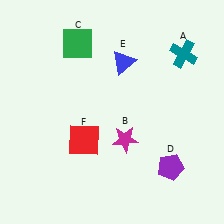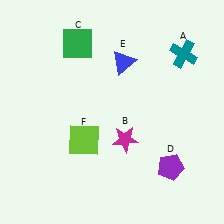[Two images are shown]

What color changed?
The square (F) changed from red in Image 1 to lime in Image 2.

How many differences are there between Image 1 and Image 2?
There is 1 difference between the two images.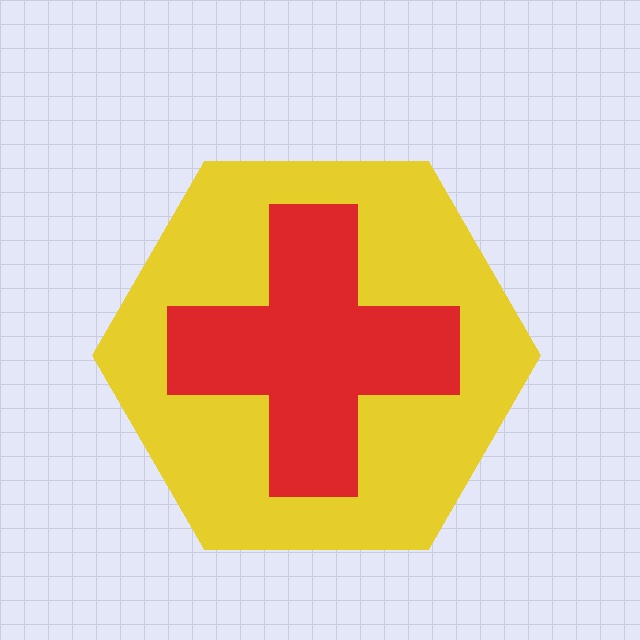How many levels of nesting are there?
2.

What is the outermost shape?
The yellow hexagon.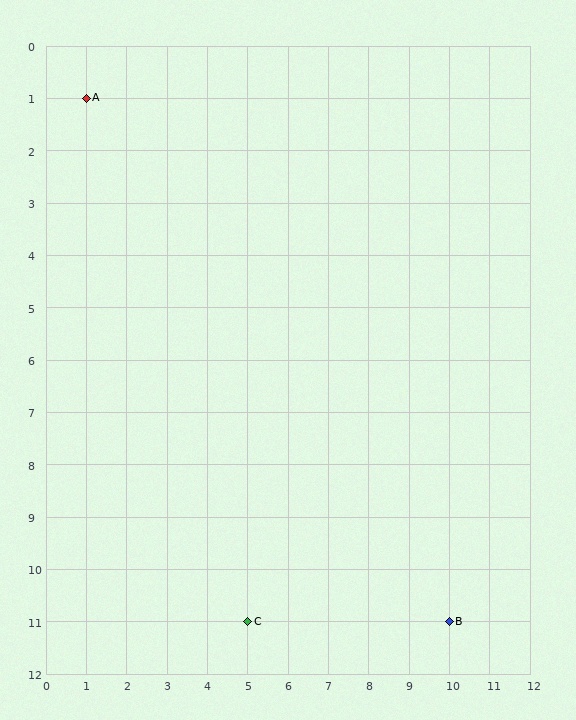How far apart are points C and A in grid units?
Points C and A are 4 columns and 10 rows apart (about 10.8 grid units diagonally).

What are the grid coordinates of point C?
Point C is at grid coordinates (5, 11).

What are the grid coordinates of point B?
Point B is at grid coordinates (10, 11).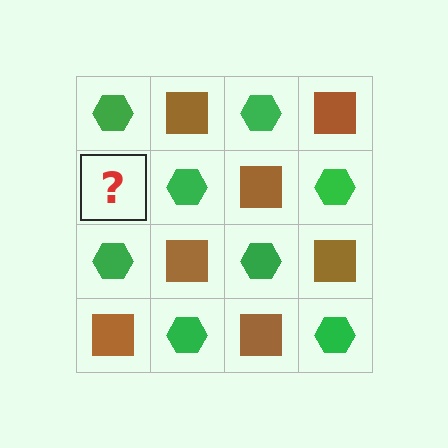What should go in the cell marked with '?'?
The missing cell should contain a brown square.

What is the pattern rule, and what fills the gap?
The rule is that it alternates green hexagon and brown square in a checkerboard pattern. The gap should be filled with a brown square.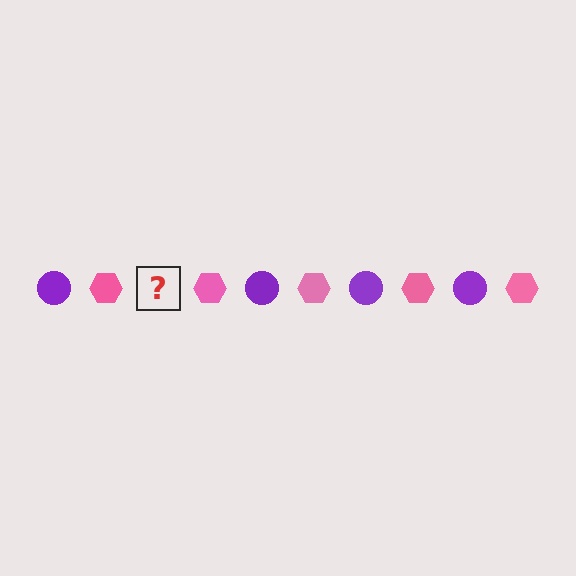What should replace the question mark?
The question mark should be replaced with a purple circle.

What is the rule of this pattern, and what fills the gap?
The rule is that the pattern alternates between purple circle and pink hexagon. The gap should be filled with a purple circle.